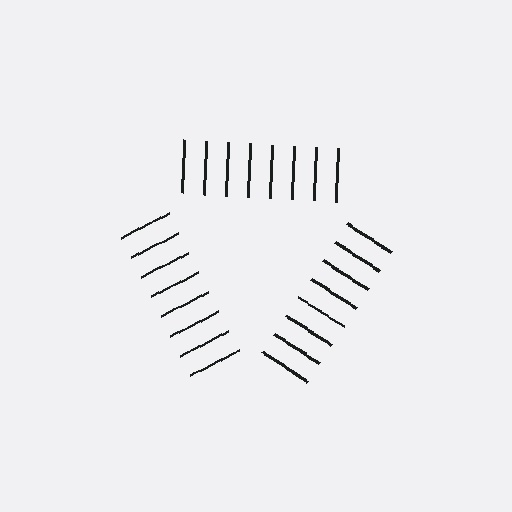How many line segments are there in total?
24 — 8 along each of the 3 edges.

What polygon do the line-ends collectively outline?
An illusory triangle — the line segments terminate on its edges but no continuous stroke is drawn.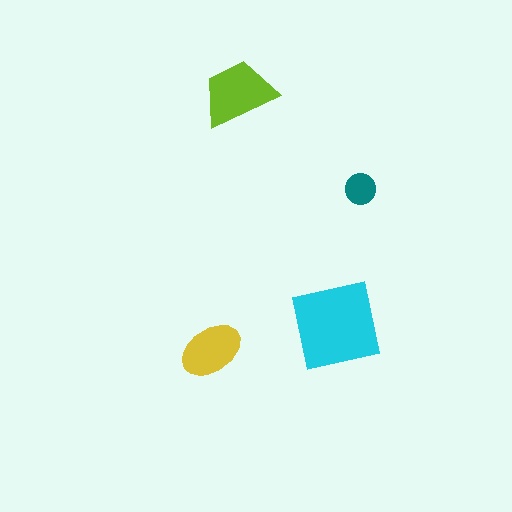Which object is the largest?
The cyan square.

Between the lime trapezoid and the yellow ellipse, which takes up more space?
The lime trapezoid.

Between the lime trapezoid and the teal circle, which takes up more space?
The lime trapezoid.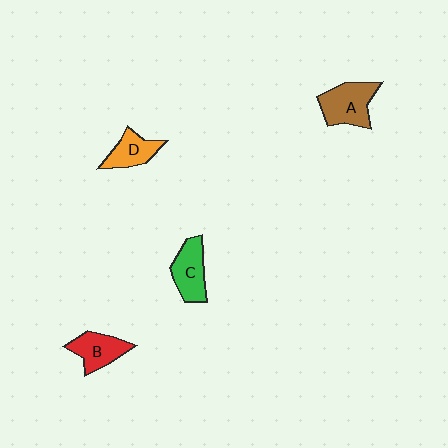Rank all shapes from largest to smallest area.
From largest to smallest: A (brown), C (green), B (red), D (orange).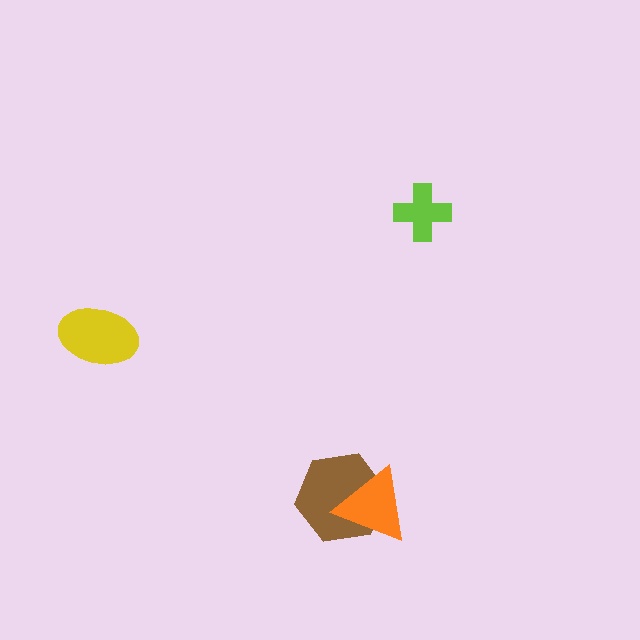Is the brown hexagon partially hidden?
Yes, it is partially covered by another shape.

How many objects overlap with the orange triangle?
1 object overlaps with the orange triangle.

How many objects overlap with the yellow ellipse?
0 objects overlap with the yellow ellipse.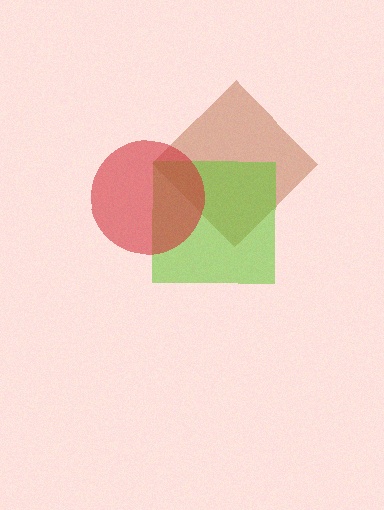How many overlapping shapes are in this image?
There are 3 overlapping shapes in the image.